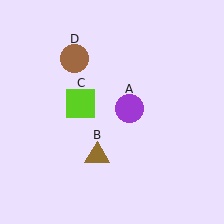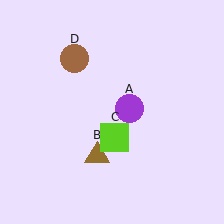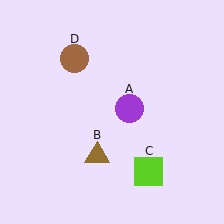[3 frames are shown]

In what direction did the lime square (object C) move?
The lime square (object C) moved down and to the right.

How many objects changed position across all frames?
1 object changed position: lime square (object C).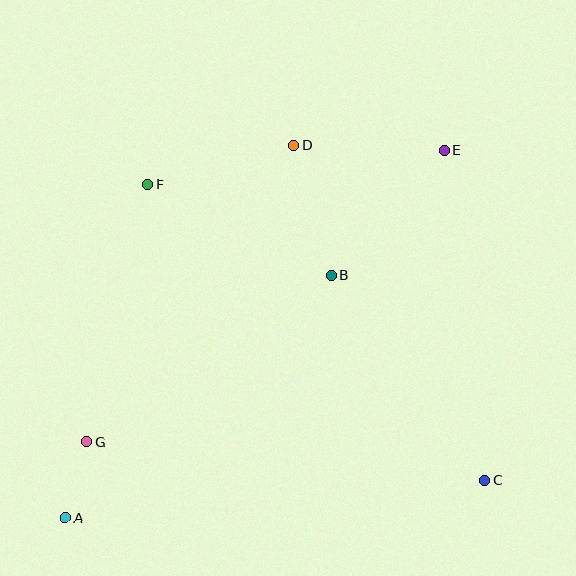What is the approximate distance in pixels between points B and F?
The distance between B and F is approximately 205 pixels.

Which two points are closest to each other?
Points A and G are closest to each other.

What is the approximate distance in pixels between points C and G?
The distance between C and G is approximately 400 pixels.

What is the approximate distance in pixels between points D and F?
The distance between D and F is approximately 151 pixels.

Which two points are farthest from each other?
Points A and E are farthest from each other.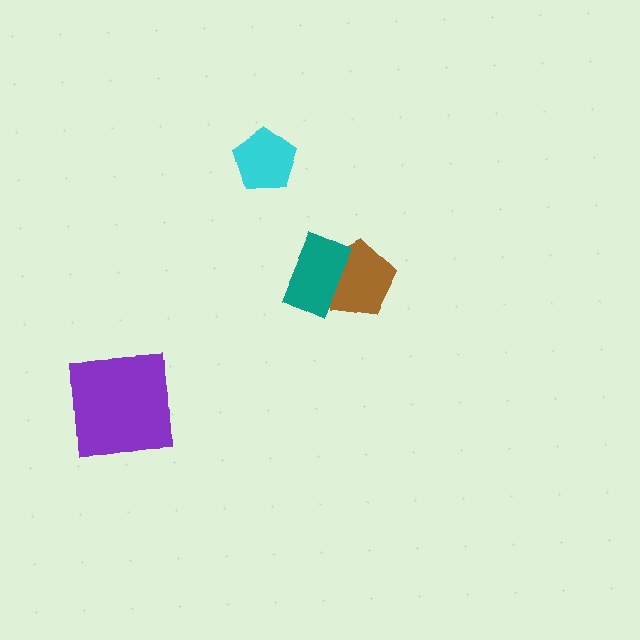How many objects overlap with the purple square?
0 objects overlap with the purple square.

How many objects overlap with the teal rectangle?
1 object overlaps with the teal rectangle.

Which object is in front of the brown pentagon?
The teal rectangle is in front of the brown pentagon.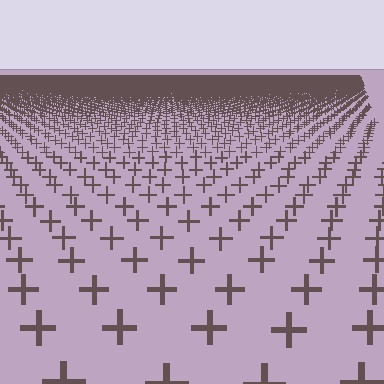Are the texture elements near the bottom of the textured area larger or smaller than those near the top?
Larger. Near the bottom, elements are closer to the viewer and appear at a bigger on-screen size.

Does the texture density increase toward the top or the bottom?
Density increases toward the top.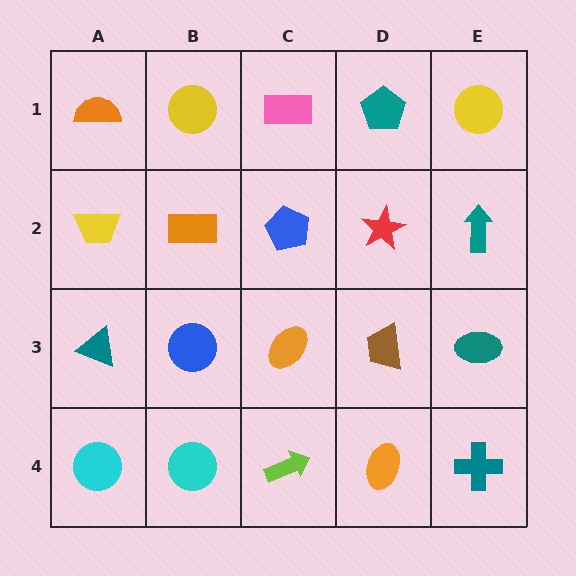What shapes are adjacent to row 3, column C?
A blue pentagon (row 2, column C), a lime arrow (row 4, column C), a blue circle (row 3, column B), a brown trapezoid (row 3, column D).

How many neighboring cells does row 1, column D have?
3.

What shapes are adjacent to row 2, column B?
A yellow circle (row 1, column B), a blue circle (row 3, column B), a yellow trapezoid (row 2, column A), a blue pentagon (row 2, column C).